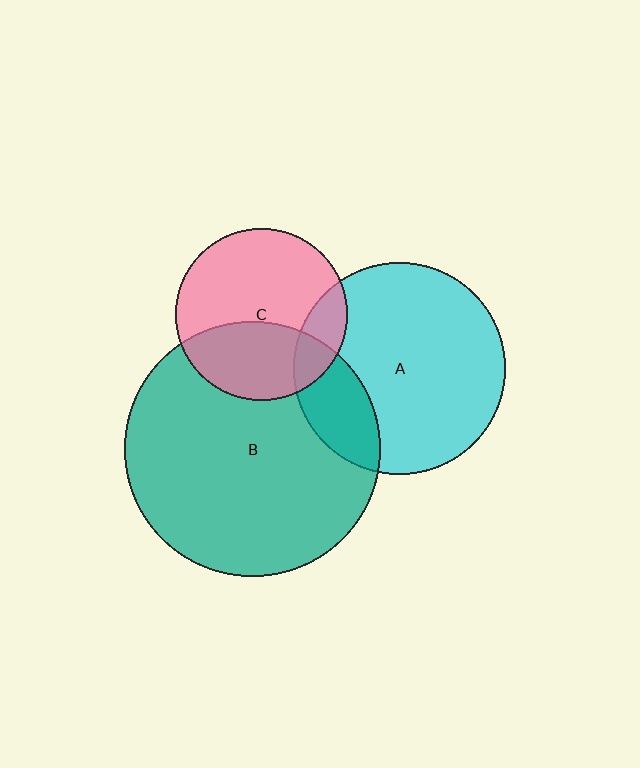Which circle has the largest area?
Circle B (teal).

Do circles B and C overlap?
Yes.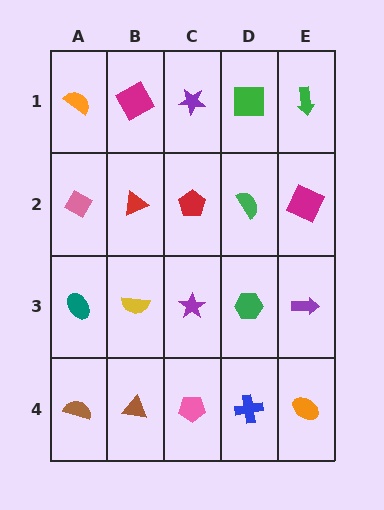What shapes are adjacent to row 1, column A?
A pink diamond (row 2, column A), a magenta square (row 1, column B).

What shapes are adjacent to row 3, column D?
A green semicircle (row 2, column D), a blue cross (row 4, column D), a purple star (row 3, column C), a purple arrow (row 3, column E).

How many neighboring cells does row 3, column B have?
4.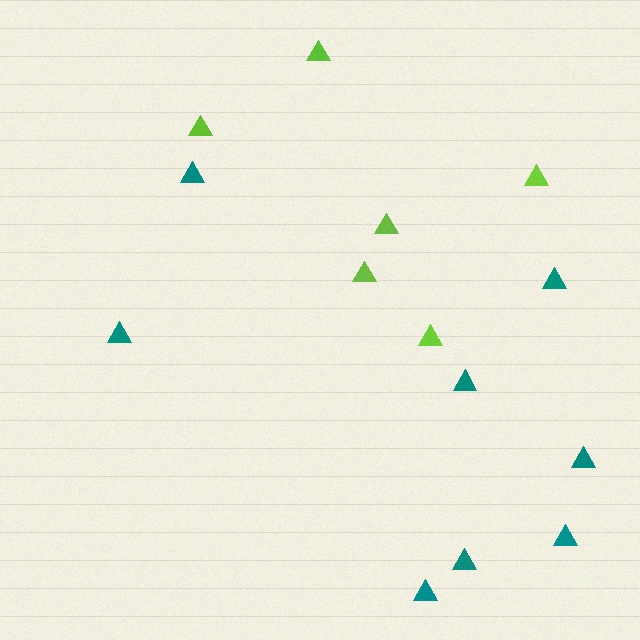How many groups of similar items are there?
There are 2 groups: one group of lime triangles (6) and one group of teal triangles (8).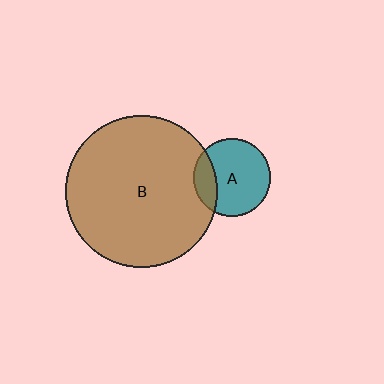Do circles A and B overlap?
Yes.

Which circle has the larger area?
Circle B (brown).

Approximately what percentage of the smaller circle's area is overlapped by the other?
Approximately 20%.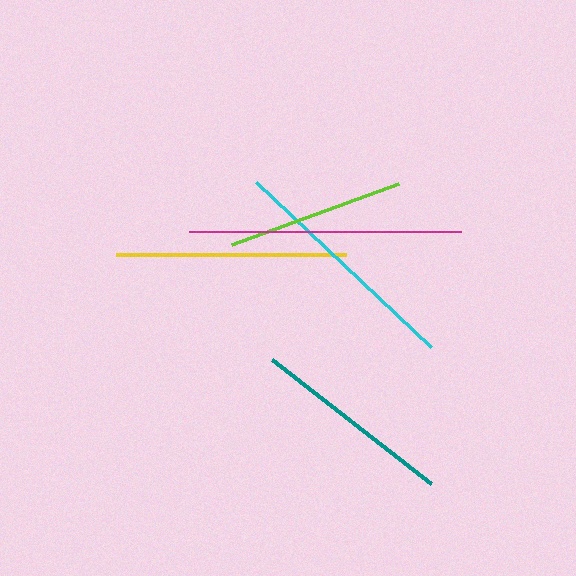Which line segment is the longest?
The magenta line is the longest at approximately 272 pixels.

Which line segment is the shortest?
The lime line is the shortest at approximately 178 pixels.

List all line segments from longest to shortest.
From longest to shortest: magenta, cyan, yellow, teal, lime.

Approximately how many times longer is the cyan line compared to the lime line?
The cyan line is approximately 1.3 times the length of the lime line.